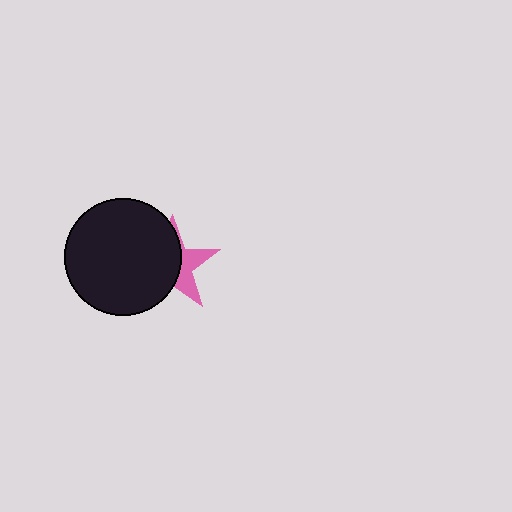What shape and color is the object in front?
The object in front is a black circle.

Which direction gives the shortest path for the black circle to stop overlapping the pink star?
Moving left gives the shortest separation.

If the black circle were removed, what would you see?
You would see the complete pink star.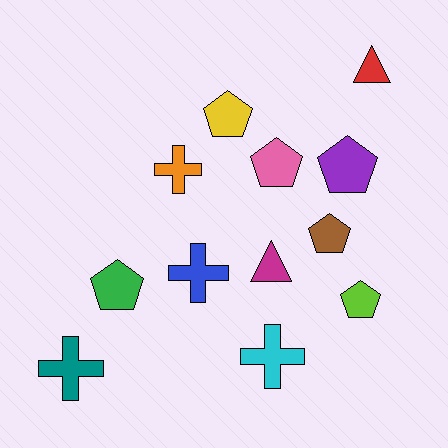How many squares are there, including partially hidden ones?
There are no squares.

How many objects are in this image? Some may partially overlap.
There are 12 objects.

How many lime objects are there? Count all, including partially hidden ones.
There is 1 lime object.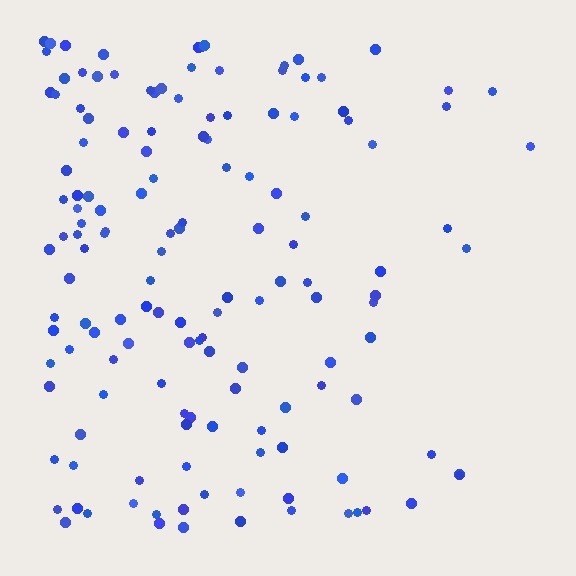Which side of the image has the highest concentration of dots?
The left.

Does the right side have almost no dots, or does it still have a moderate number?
Still a moderate number, just noticeably fewer than the left.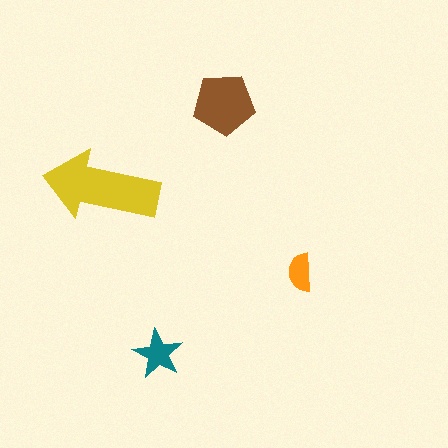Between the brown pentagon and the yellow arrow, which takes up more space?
The yellow arrow.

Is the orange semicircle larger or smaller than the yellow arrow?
Smaller.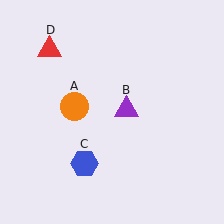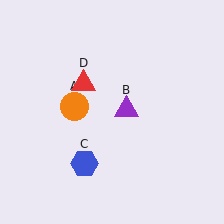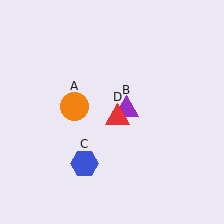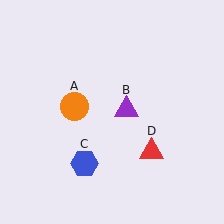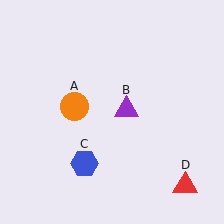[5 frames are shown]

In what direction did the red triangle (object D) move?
The red triangle (object D) moved down and to the right.